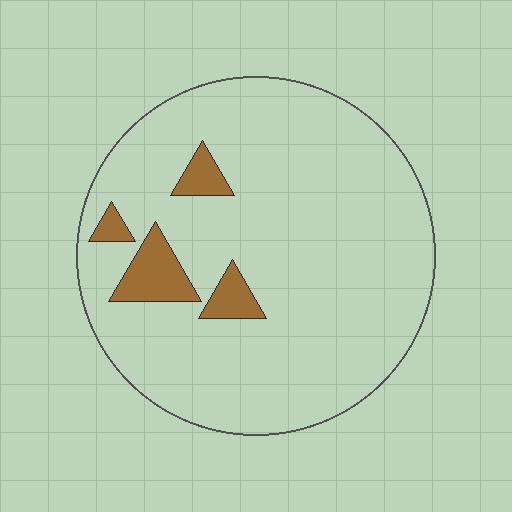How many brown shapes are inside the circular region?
4.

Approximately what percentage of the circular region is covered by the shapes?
Approximately 10%.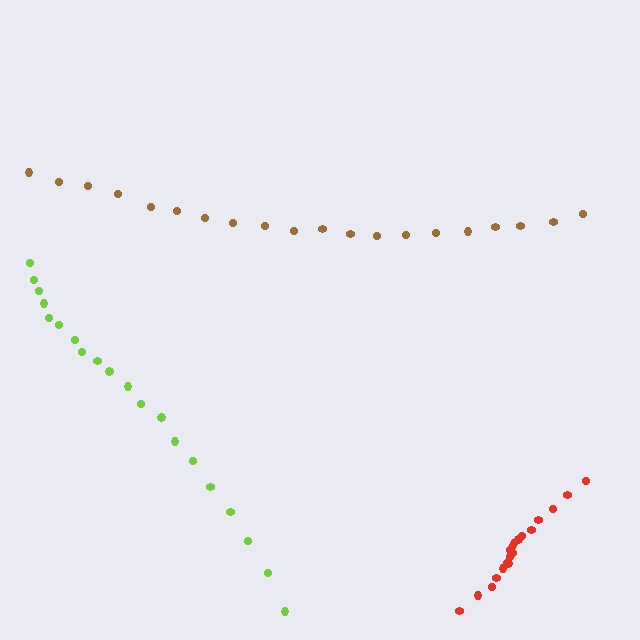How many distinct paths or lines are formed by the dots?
There are 3 distinct paths.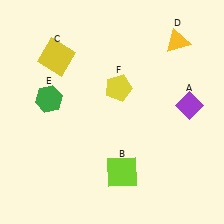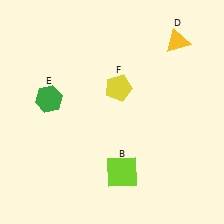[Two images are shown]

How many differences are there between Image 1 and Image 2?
There are 2 differences between the two images.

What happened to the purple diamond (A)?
The purple diamond (A) was removed in Image 2. It was in the top-right area of Image 1.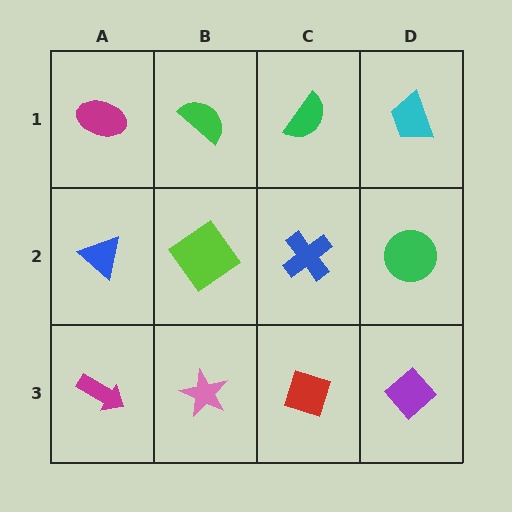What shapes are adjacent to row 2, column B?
A green semicircle (row 1, column B), a pink star (row 3, column B), a blue triangle (row 2, column A), a blue cross (row 2, column C).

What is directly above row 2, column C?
A green semicircle.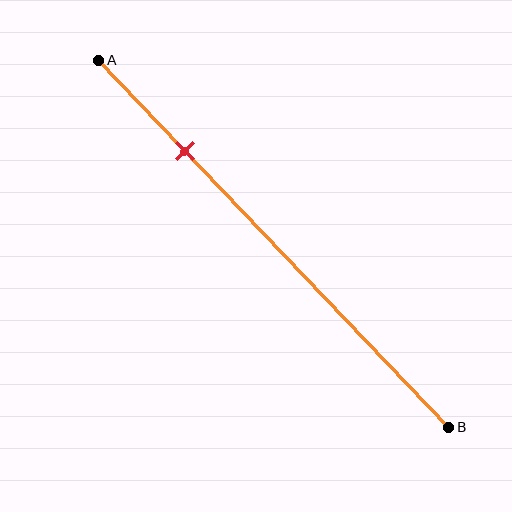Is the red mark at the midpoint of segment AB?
No, the mark is at about 25% from A, not at the 50% midpoint.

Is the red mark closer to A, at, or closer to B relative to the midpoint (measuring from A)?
The red mark is closer to point A than the midpoint of segment AB.